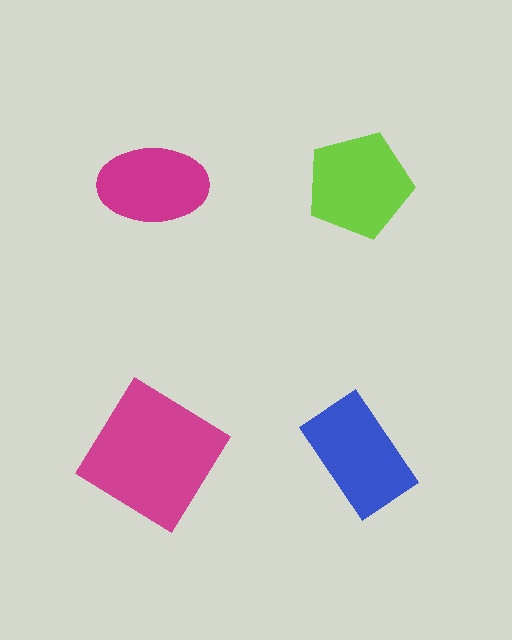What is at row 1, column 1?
A magenta ellipse.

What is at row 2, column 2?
A blue rectangle.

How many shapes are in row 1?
2 shapes.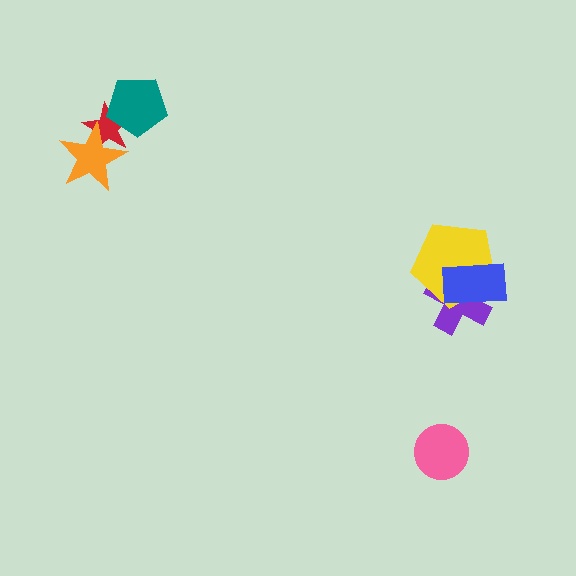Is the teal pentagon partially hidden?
No, no other shape covers it.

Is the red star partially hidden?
Yes, it is partially covered by another shape.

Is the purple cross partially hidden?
Yes, it is partially covered by another shape.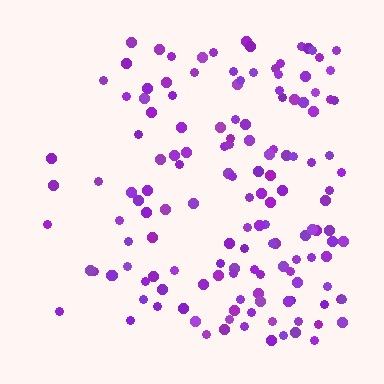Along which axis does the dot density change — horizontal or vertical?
Horizontal.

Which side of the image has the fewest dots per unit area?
The left.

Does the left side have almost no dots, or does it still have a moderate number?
Still a moderate number, just noticeably fewer than the right.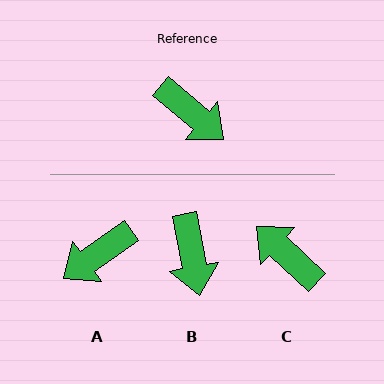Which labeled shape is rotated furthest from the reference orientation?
C, about 177 degrees away.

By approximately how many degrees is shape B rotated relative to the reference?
Approximately 39 degrees clockwise.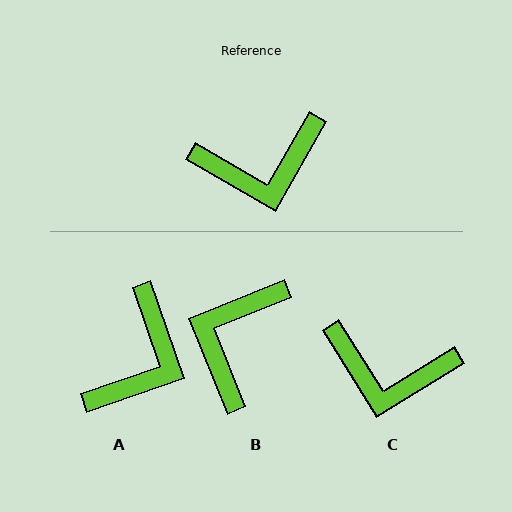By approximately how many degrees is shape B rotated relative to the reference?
Approximately 128 degrees clockwise.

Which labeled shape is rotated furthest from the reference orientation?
B, about 128 degrees away.